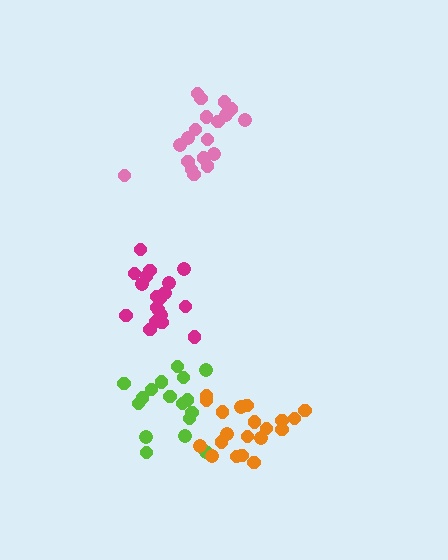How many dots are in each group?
Group 1: 19 dots, Group 2: 20 dots, Group 3: 17 dots, Group 4: 20 dots (76 total).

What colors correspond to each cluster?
The clusters are colored: magenta, pink, lime, orange.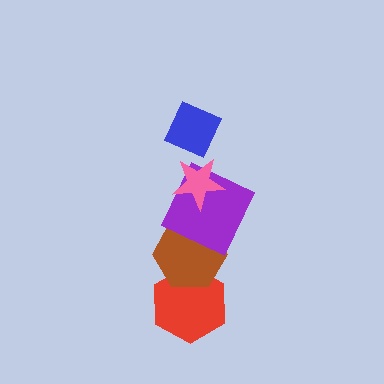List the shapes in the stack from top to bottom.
From top to bottom: the blue diamond, the pink star, the purple square, the brown hexagon, the red hexagon.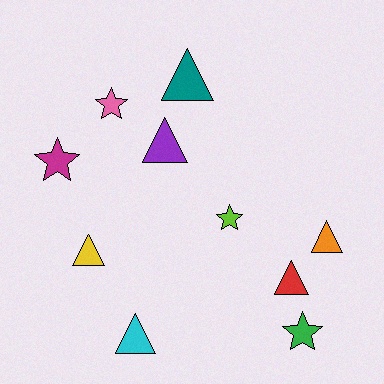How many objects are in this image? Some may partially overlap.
There are 10 objects.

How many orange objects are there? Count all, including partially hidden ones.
There is 1 orange object.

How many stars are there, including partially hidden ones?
There are 4 stars.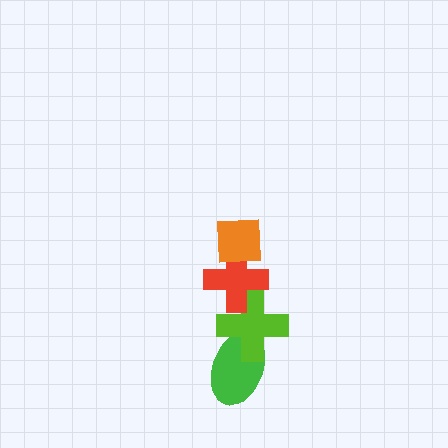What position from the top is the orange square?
The orange square is 1st from the top.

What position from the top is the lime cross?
The lime cross is 3rd from the top.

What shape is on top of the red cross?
The orange square is on top of the red cross.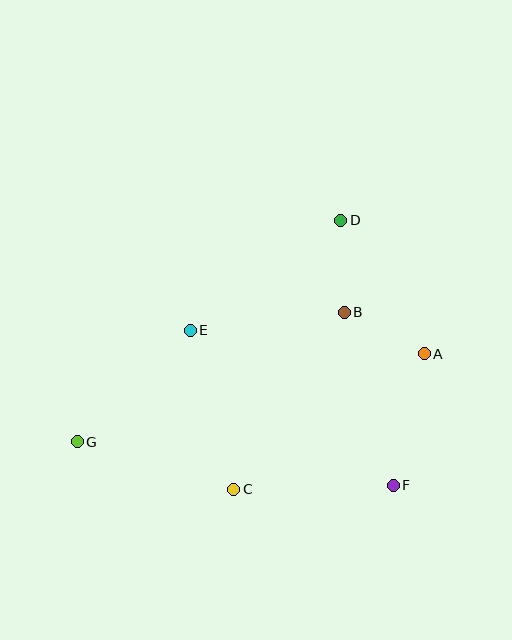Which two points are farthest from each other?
Points A and G are farthest from each other.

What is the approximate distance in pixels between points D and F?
The distance between D and F is approximately 270 pixels.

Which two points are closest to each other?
Points A and B are closest to each other.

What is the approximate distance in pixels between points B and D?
The distance between B and D is approximately 92 pixels.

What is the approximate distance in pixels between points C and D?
The distance between C and D is approximately 290 pixels.